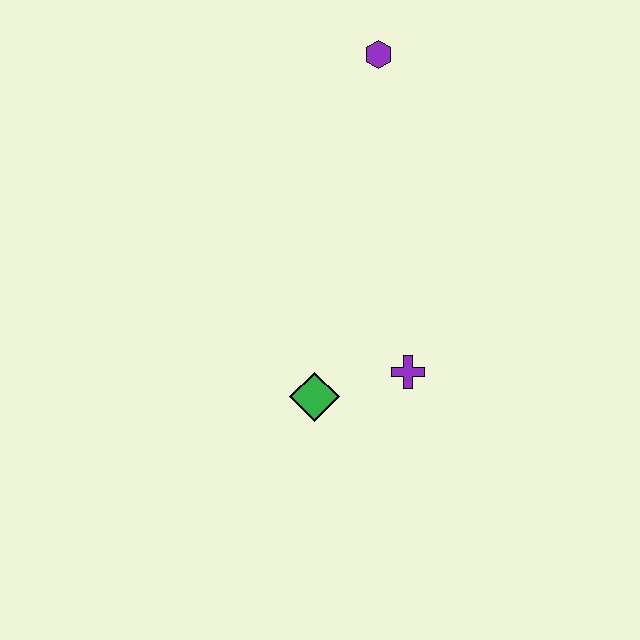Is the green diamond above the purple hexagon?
No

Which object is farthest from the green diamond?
The purple hexagon is farthest from the green diamond.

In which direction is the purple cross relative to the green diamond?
The purple cross is to the right of the green diamond.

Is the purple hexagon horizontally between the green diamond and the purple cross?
Yes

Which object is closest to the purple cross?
The green diamond is closest to the purple cross.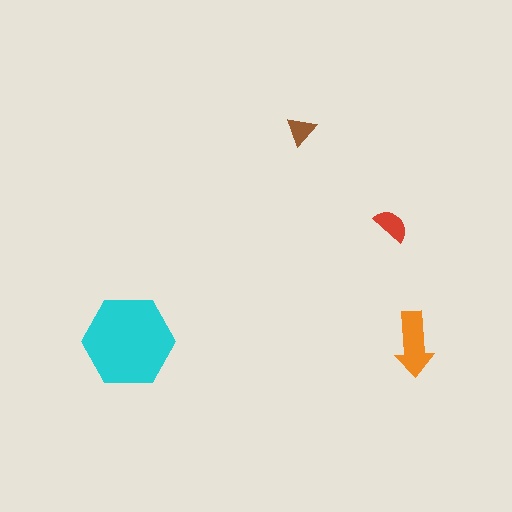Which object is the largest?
The cyan hexagon.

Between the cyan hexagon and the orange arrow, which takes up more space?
The cyan hexagon.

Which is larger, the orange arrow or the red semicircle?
The orange arrow.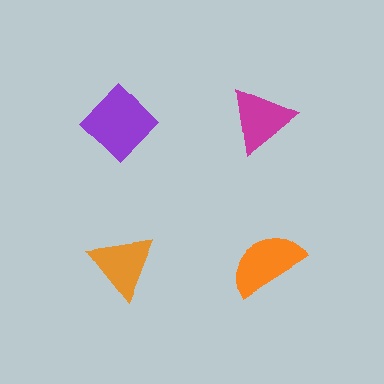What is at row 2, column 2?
An orange semicircle.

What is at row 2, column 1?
An orange triangle.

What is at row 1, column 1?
A purple diamond.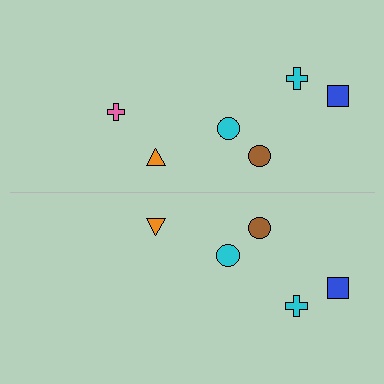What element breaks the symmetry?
A pink cross is missing from the bottom side.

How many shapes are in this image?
There are 11 shapes in this image.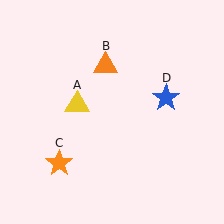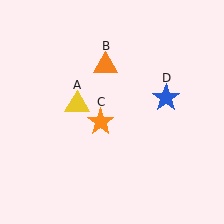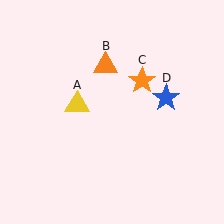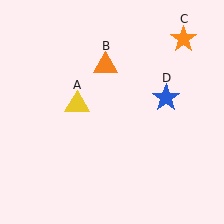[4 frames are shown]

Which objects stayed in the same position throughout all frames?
Yellow triangle (object A) and orange triangle (object B) and blue star (object D) remained stationary.